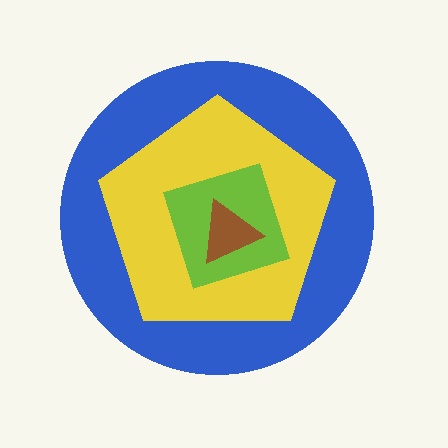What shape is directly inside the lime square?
The brown triangle.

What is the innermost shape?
The brown triangle.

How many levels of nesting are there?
4.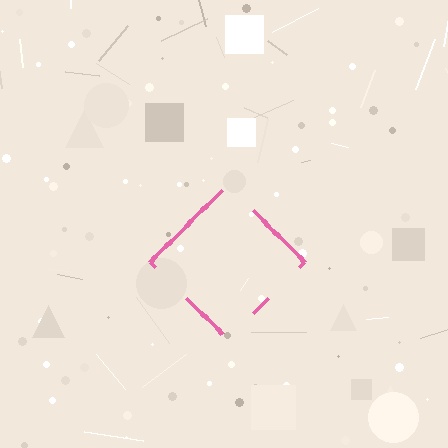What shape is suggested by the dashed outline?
The dashed outline suggests a diamond.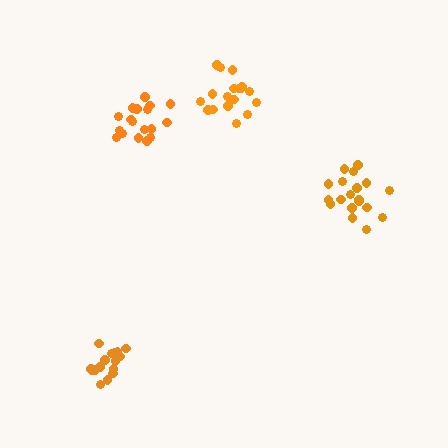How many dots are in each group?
Group 1: 19 dots, Group 2: 17 dots, Group 3: 19 dots, Group 4: 18 dots (73 total).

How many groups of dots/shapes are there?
There are 4 groups.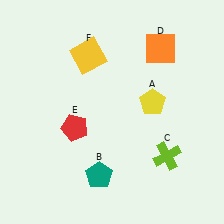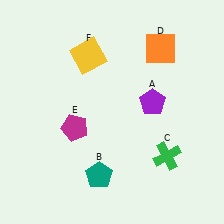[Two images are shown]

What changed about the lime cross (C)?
In Image 1, C is lime. In Image 2, it changed to green.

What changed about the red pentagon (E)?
In Image 1, E is red. In Image 2, it changed to magenta.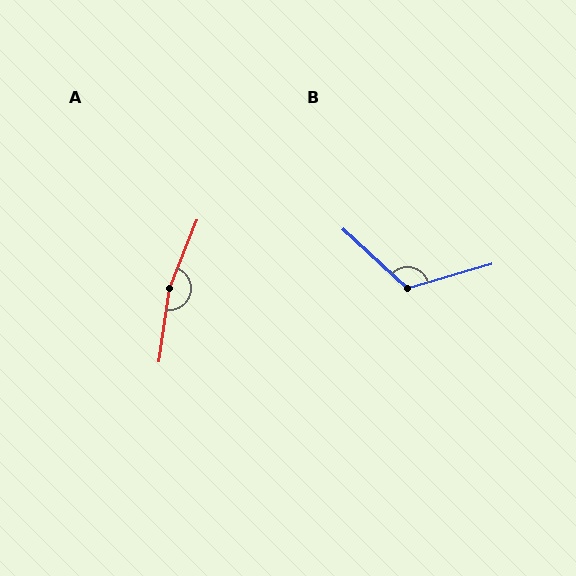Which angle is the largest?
A, at approximately 166 degrees.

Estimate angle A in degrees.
Approximately 166 degrees.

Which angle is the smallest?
B, at approximately 121 degrees.